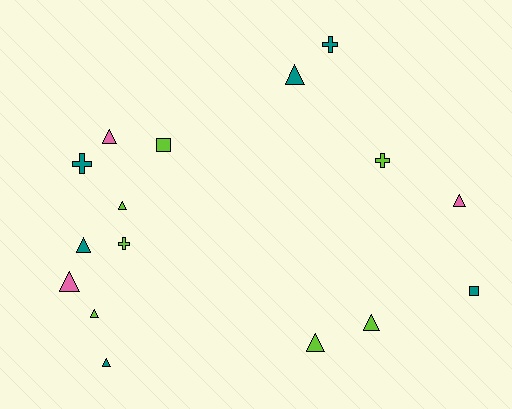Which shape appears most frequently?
Triangle, with 10 objects.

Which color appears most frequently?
Lime, with 7 objects.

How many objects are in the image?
There are 16 objects.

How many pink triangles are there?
There are 3 pink triangles.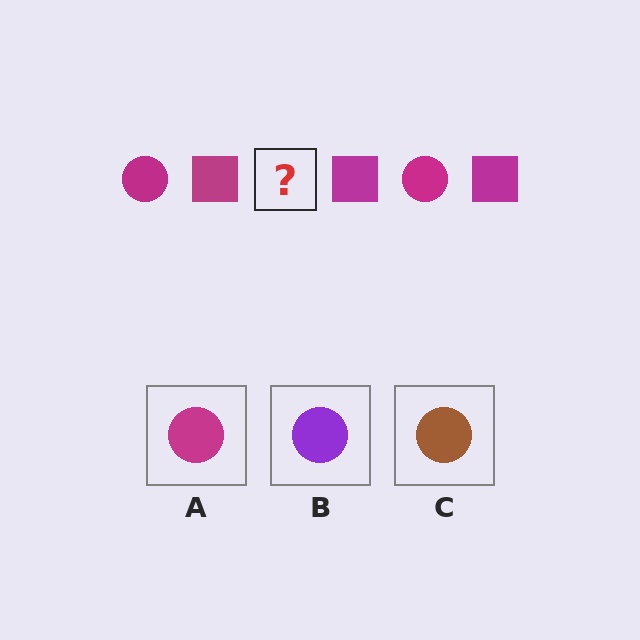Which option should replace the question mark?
Option A.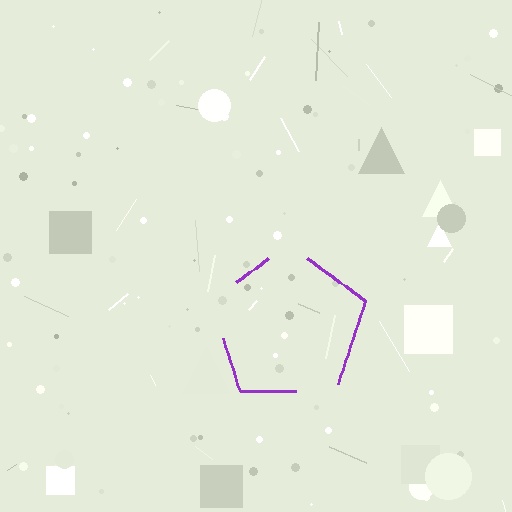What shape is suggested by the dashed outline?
The dashed outline suggests a pentagon.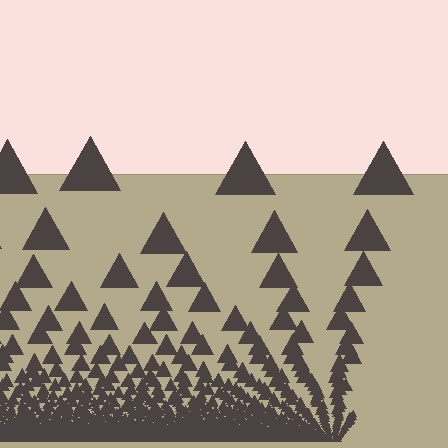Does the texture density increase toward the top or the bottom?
Density increases toward the bottom.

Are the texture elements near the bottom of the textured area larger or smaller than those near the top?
Smaller. The gradient is inverted — elements near the bottom are smaller and denser.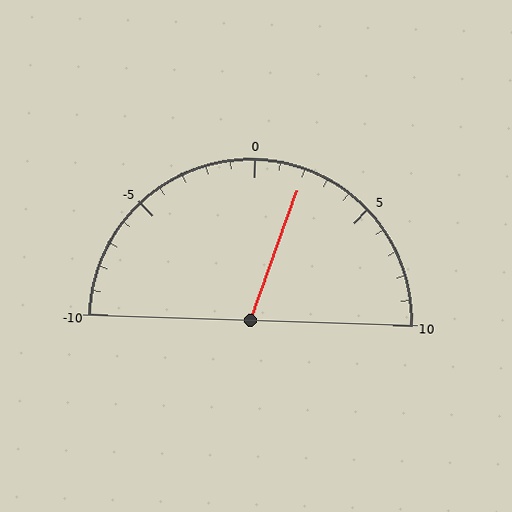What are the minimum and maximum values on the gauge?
The gauge ranges from -10 to 10.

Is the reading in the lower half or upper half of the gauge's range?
The reading is in the upper half of the range (-10 to 10).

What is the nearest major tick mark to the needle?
The nearest major tick mark is 0.